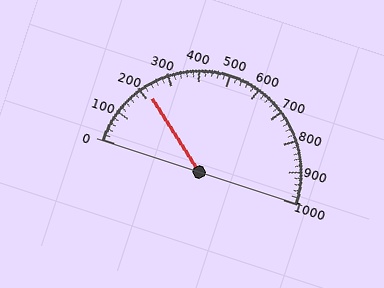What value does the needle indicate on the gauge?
The needle indicates approximately 220.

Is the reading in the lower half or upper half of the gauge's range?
The reading is in the lower half of the range (0 to 1000).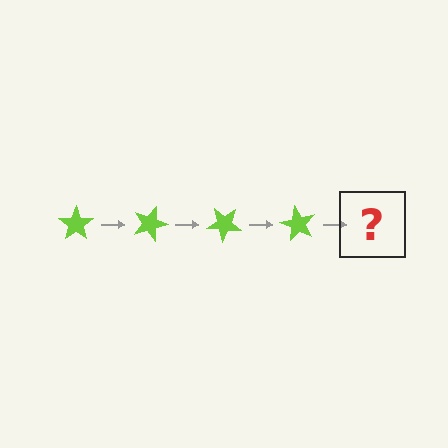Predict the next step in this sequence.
The next step is a lime star rotated 80 degrees.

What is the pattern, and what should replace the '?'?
The pattern is that the star rotates 20 degrees each step. The '?' should be a lime star rotated 80 degrees.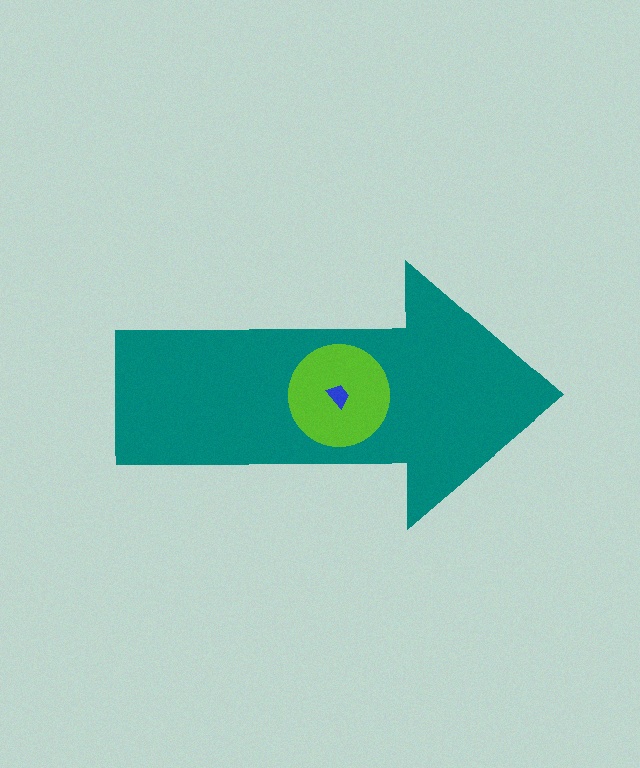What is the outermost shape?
The teal arrow.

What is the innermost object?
The blue trapezoid.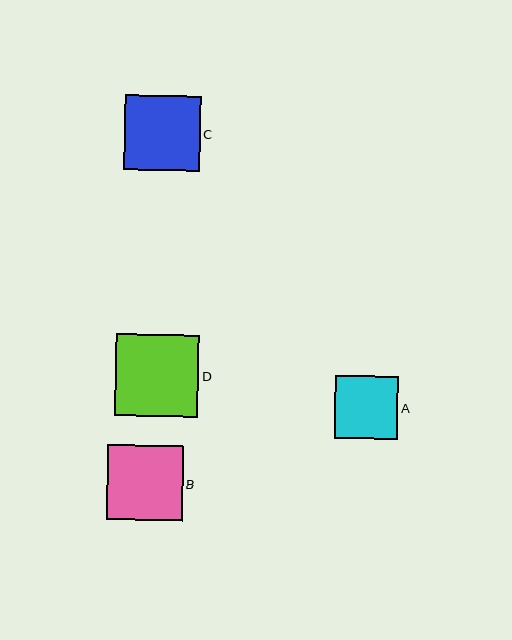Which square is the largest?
Square D is the largest with a size of approximately 83 pixels.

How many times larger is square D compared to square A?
Square D is approximately 1.3 times the size of square A.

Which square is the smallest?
Square A is the smallest with a size of approximately 63 pixels.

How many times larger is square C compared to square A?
Square C is approximately 1.2 times the size of square A.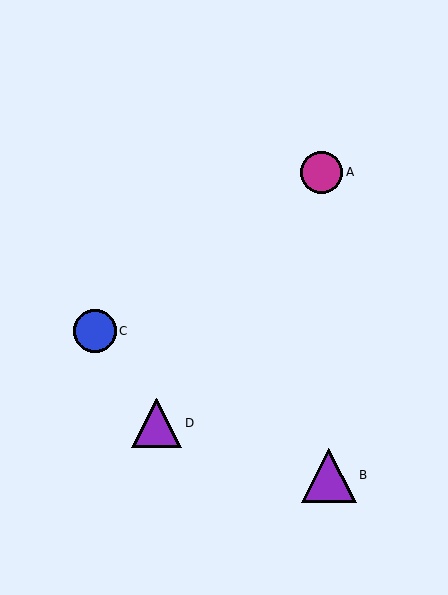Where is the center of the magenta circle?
The center of the magenta circle is at (322, 172).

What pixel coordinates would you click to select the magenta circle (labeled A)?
Click at (322, 172) to select the magenta circle A.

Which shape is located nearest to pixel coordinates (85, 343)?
The blue circle (labeled C) at (95, 331) is nearest to that location.